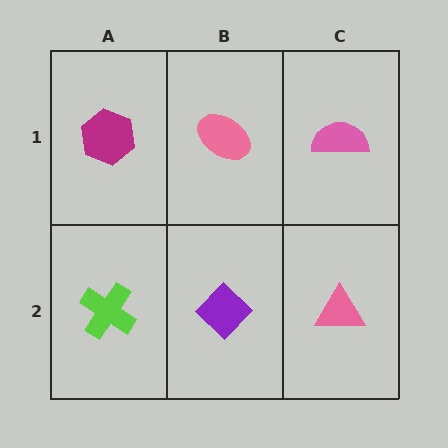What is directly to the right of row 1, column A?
A pink ellipse.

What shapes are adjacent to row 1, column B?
A purple diamond (row 2, column B), a magenta hexagon (row 1, column A), a pink semicircle (row 1, column C).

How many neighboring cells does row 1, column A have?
2.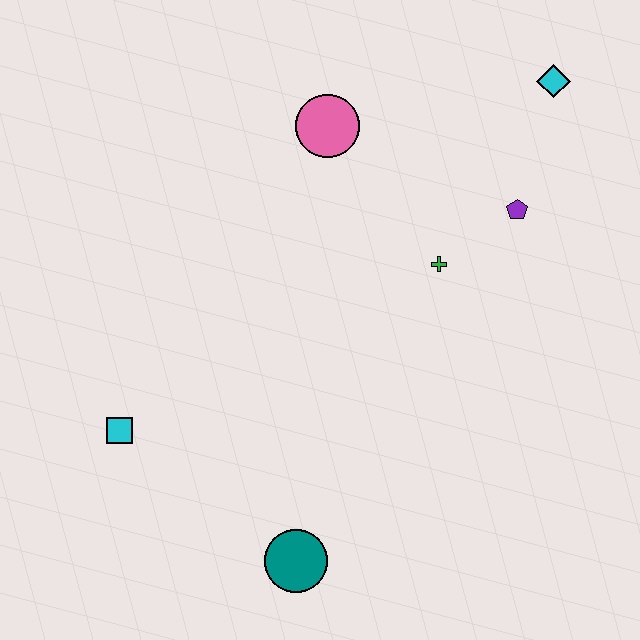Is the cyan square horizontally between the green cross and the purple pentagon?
No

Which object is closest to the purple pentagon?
The green cross is closest to the purple pentagon.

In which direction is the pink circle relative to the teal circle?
The pink circle is above the teal circle.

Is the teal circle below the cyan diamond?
Yes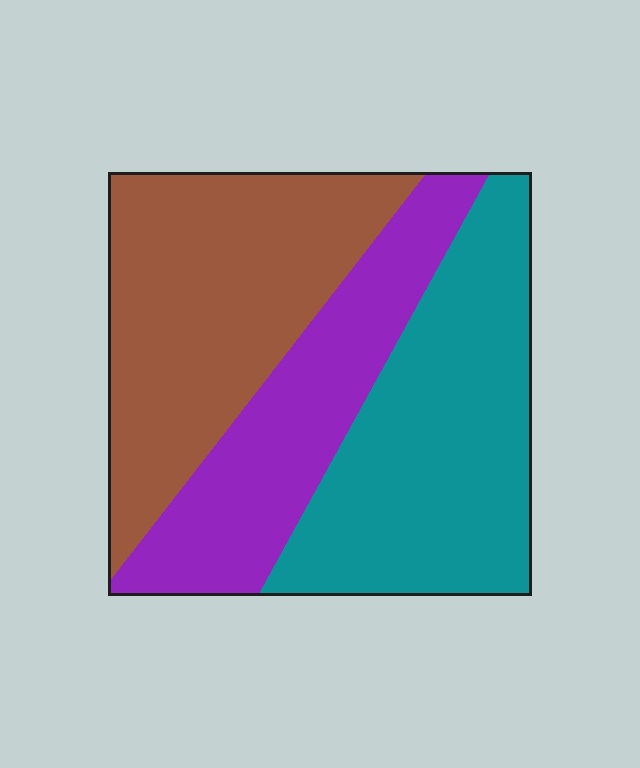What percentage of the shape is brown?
Brown covers roughly 35% of the shape.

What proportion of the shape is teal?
Teal takes up between a quarter and a half of the shape.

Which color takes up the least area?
Purple, at roughly 25%.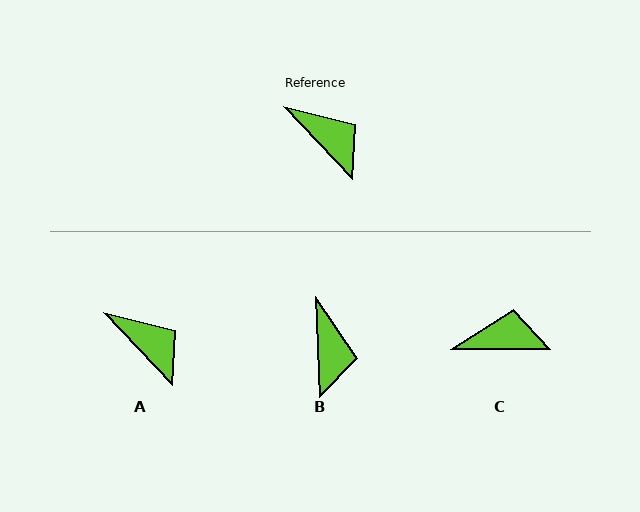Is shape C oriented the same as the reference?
No, it is off by about 46 degrees.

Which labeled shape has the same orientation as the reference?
A.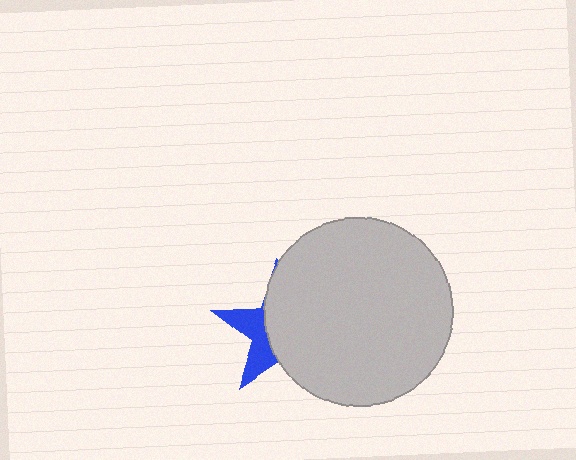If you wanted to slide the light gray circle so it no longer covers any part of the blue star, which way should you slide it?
Slide it right — that is the most direct way to separate the two shapes.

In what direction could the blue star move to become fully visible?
The blue star could move left. That would shift it out from behind the light gray circle entirely.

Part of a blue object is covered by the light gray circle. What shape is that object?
It is a star.